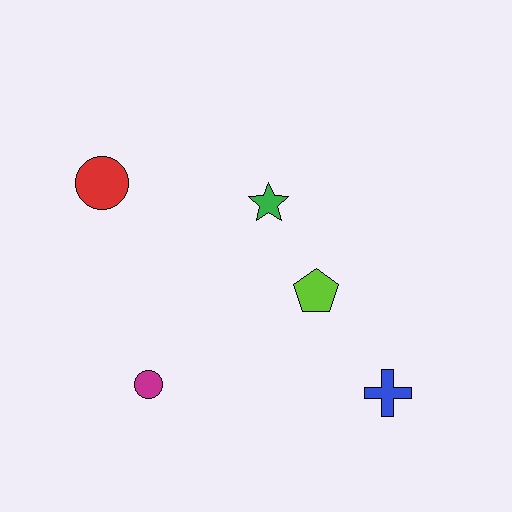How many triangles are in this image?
There are no triangles.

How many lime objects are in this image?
There is 1 lime object.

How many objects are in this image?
There are 5 objects.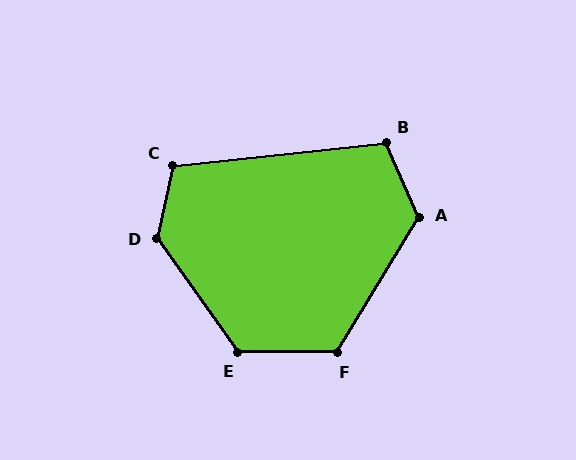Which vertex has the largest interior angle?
D, at approximately 131 degrees.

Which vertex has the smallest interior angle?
B, at approximately 107 degrees.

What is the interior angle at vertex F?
Approximately 121 degrees (obtuse).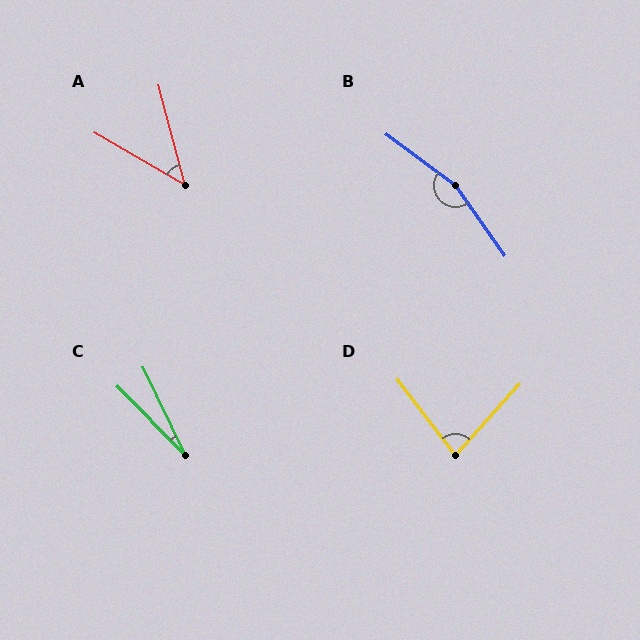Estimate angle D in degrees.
Approximately 80 degrees.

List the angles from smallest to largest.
C (19°), A (45°), D (80°), B (162°).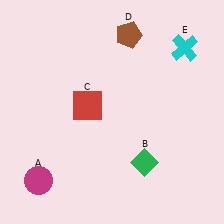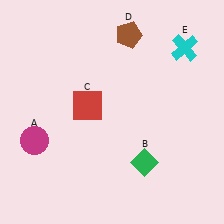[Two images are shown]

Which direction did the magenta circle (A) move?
The magenta circle (A) moved up.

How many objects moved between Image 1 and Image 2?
1 object moved between the two images.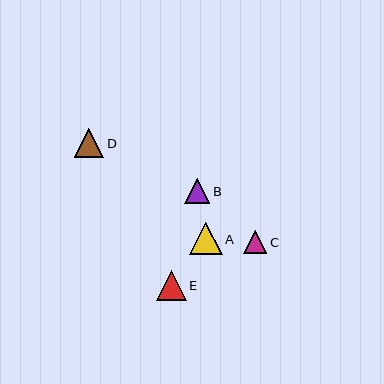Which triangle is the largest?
Triangle A is the largest with a size of approximately 33 pixels.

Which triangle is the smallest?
Triangle C is the smallest with a size of approximately 23 pixels.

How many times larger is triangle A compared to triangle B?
Triangle A is approximately 1.3 times the size of triangle B.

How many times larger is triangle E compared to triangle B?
Triangle E is approximately 1.2 times the size of triangle B.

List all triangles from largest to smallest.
From largest to smallest: A, E, D, B, C.